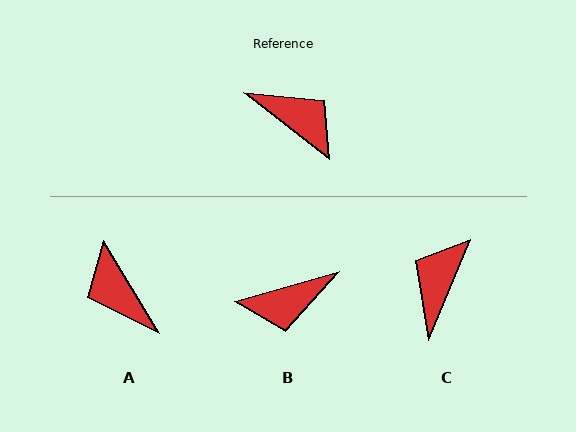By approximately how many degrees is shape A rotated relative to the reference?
Approximately 158 degrees counter-clockwise.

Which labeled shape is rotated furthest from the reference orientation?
A, about 158 degrees away.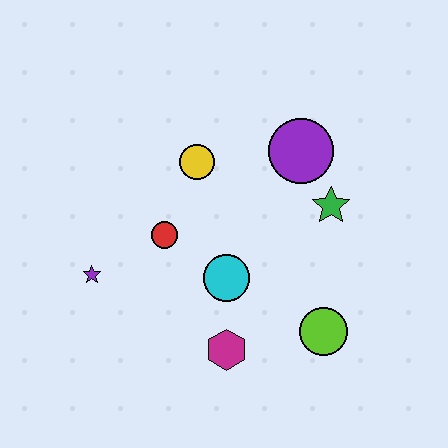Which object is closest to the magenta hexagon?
The cyan circle is closest to the magenta hexagon.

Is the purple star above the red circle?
No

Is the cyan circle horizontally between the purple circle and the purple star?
Yes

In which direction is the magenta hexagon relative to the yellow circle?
The magenta hexagon is below the yellow circle.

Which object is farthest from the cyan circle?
The purple circle is farthest from the cyan circle.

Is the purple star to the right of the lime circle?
No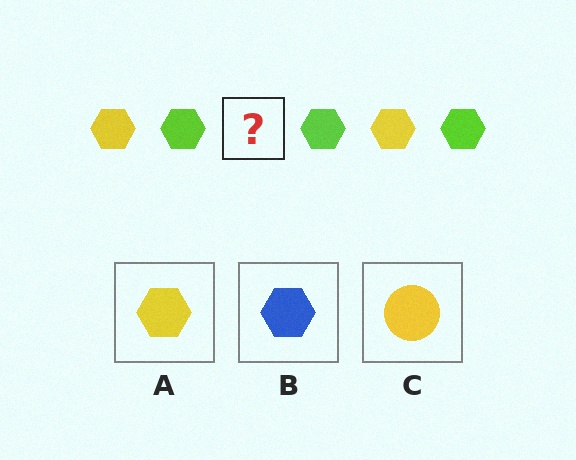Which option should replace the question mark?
Option A.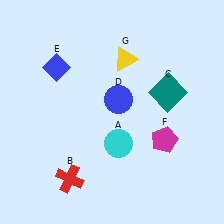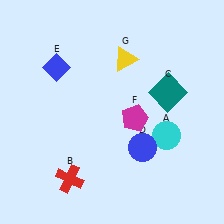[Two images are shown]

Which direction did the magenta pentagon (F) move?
The magenta pentagon (F) moved left.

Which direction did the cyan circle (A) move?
The cyan circle (A) moved right.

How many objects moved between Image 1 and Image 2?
3 objects moved between the two images.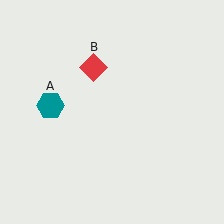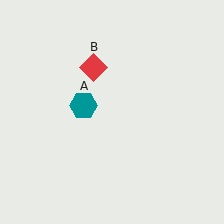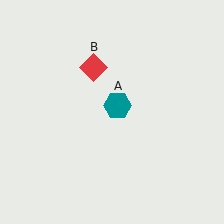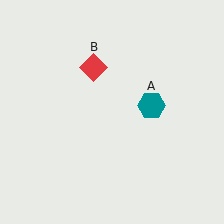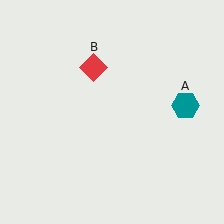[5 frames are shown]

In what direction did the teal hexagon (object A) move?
The teal hexagon (object A) moved right.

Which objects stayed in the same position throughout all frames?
Red diamond (object B) remained stationary.